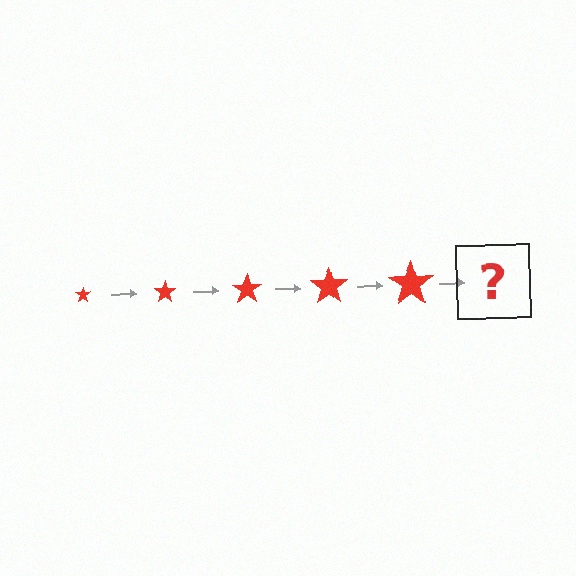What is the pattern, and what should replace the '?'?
The pattern is that the star gets progressively larger each step. The '?' should be a red star, larger than the previous one.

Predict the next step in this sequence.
The next step is a red star, larger than the previous one.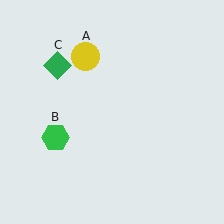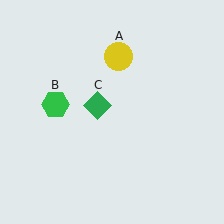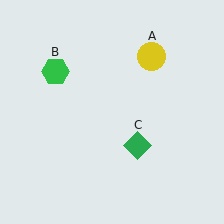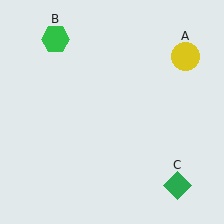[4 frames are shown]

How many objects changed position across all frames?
3 objects changed position: yellow circle (object A), green hexagon (object B), green diamond (object C).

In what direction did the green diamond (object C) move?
The green diamond (object C) moved down and to the right.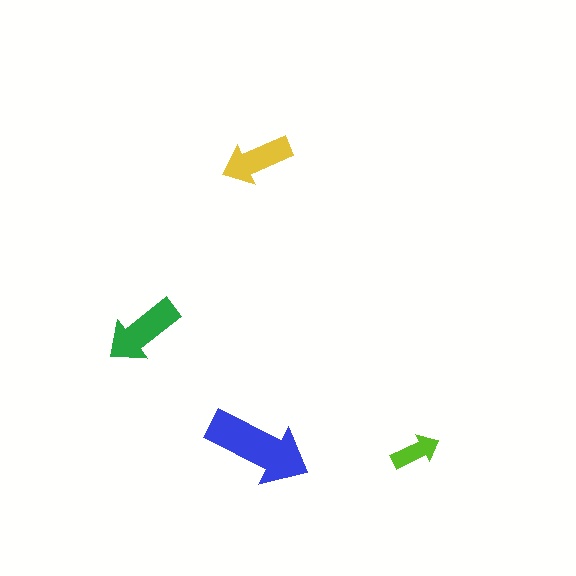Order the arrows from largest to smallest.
the blue one, the green one, the yellow one, the lime one.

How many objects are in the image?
There are 4 objects in the image.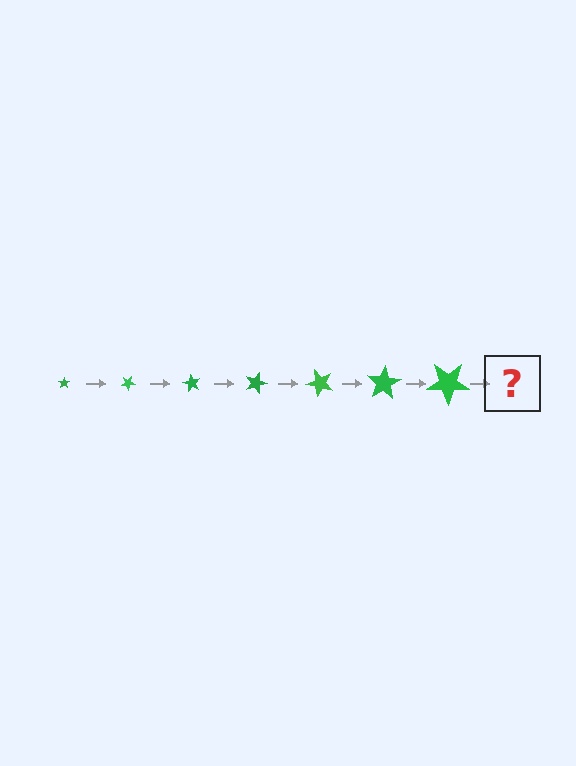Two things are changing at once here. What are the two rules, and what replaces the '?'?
The two rules are that the star grows larger each step and it rotates 30 degrees each step. The '?' should be a star, larger than the previous one and rotated 210 degrees from the start.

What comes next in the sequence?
The next element should be a star, larger than the previous one and rotated 210 degrees from the start.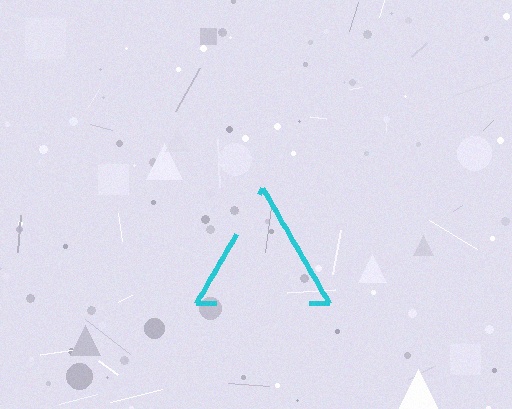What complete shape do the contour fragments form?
The contour fragments form a triangle.